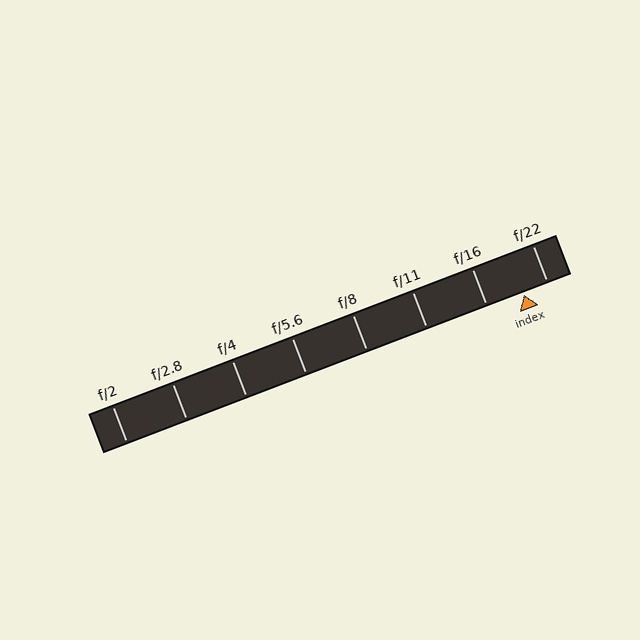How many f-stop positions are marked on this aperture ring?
There are 8 f-stop positions marked.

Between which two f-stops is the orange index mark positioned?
The index mark is between f/16 and f/22.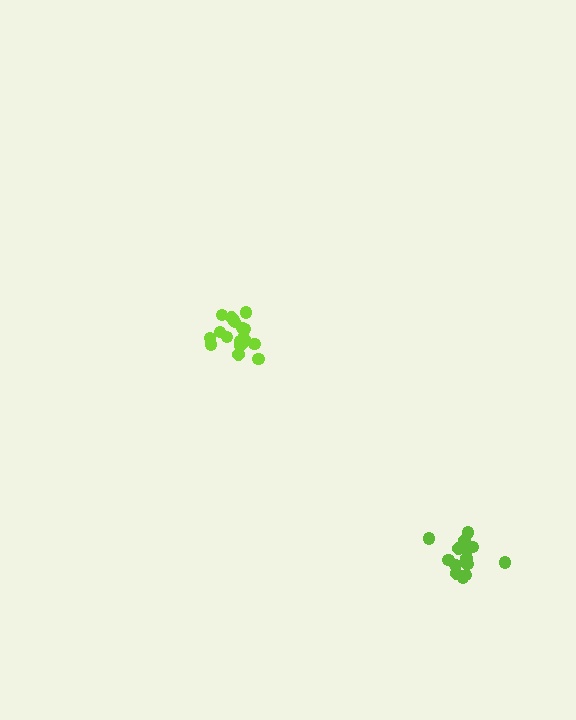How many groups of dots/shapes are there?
There are 2 groups.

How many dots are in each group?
Group 1: 14 dots, Group 2: 18 dots (32 total).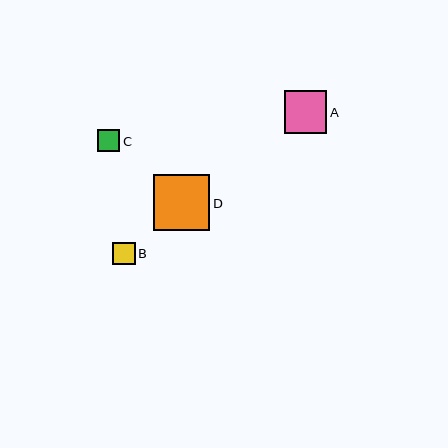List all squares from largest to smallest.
From largest to smallest: D, A, B, C.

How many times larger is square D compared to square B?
Square D is approximately 2.5 times the size of square B.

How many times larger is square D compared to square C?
Square D is approximately 2.5 times the size of square C.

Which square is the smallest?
Square C is the smallest with a size of approximately 22 pixels.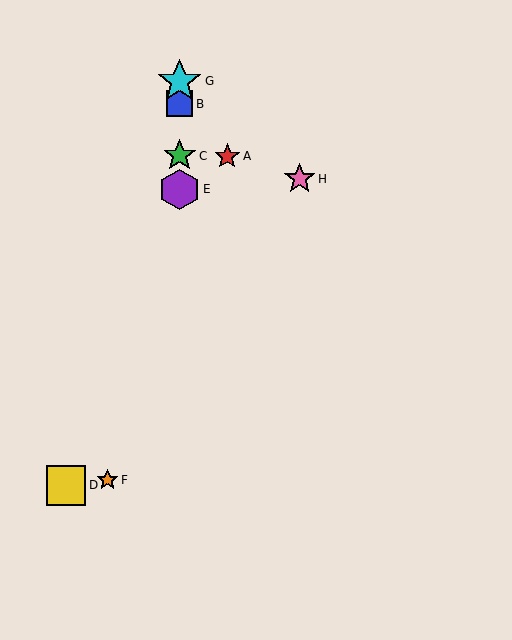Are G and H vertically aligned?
No, G is at x≈180 and H is at x≈300.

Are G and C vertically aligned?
Yes, both are at x≈180.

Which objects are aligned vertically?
Objects B, C, E, G are aligned vertically.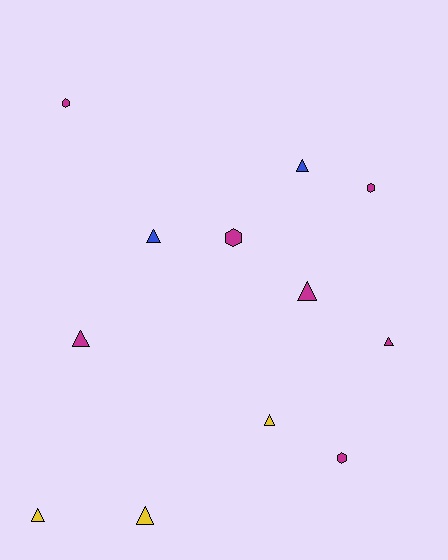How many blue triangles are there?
There are 2 blue triangles.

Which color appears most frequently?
Magenta, with 7 objects.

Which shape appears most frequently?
Triangle, with 8 objects.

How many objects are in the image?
There are 12 objects.